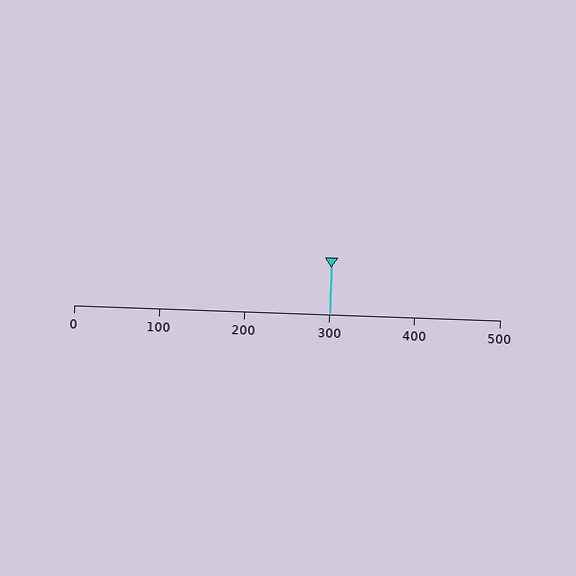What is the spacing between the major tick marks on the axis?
The major ticks are spaced 100 apart.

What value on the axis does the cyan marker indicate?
The marker indicates approximately 300.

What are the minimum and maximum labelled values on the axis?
The axis runs from 0 to 500.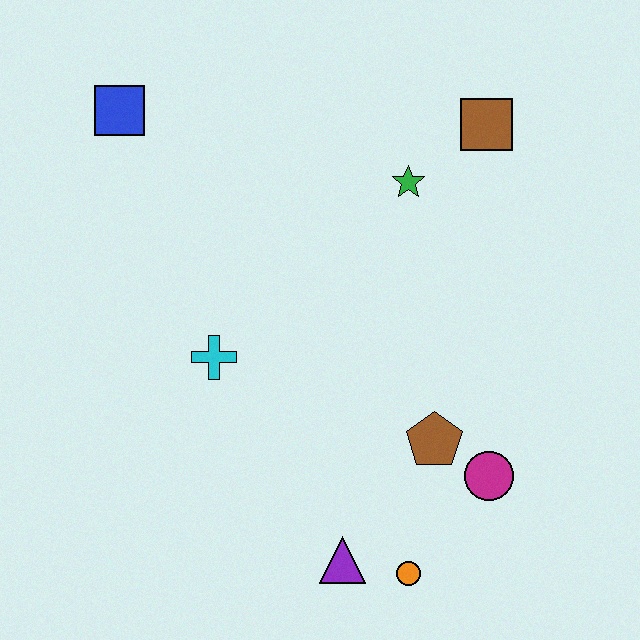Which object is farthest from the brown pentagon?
The blue square is farthest from the brown pentagon.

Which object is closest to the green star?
The brown square is closest to the green star.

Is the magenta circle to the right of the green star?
Yes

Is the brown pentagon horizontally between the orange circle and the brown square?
Yes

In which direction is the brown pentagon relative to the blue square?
The brown pentagon is below the blue square.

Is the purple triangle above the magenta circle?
No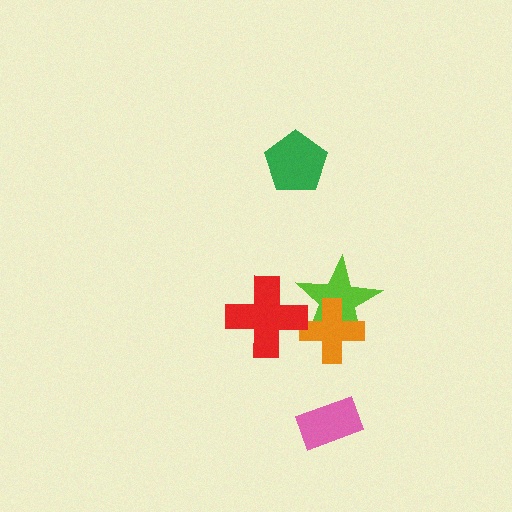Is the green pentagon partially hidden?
No, no other shape covers it.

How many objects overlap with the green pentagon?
0 objects overlap with the green pentagon.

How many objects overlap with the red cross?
1 object overlaps with the red cross.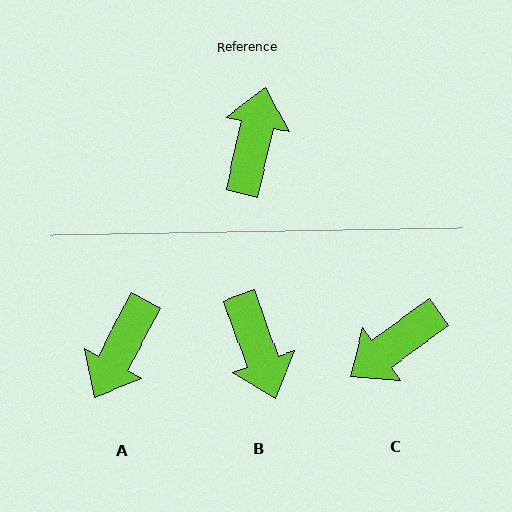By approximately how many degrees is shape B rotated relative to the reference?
Approximately 147 degrees clockwise.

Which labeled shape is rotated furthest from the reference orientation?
A, about 165 degrees away.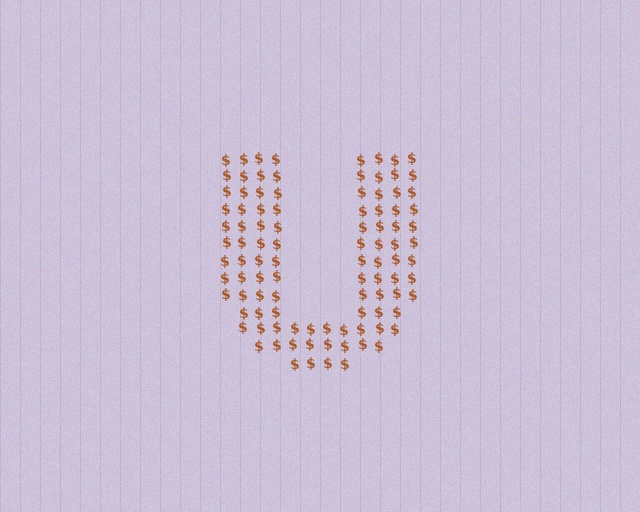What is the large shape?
The large shape is the letter U.